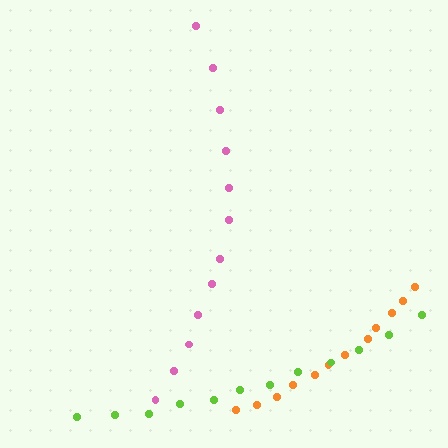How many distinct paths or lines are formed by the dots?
There are 3 distinct paths.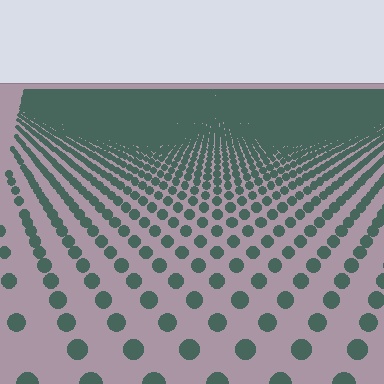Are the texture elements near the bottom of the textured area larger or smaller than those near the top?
Larger. Near the bottom, elements are closer to the viewer and appear at a bigger on-screen size.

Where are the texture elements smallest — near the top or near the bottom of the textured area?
Near the top.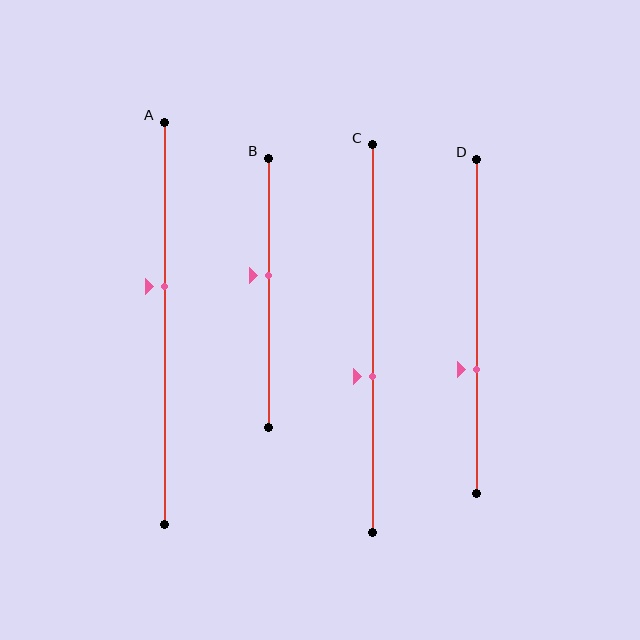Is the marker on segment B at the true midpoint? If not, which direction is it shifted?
No, the marker on segment B is shifted upward by about 6% of the segment length.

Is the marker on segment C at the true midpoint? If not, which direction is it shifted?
No, the marker on segment C is shifted downward by about 10% of the segment length.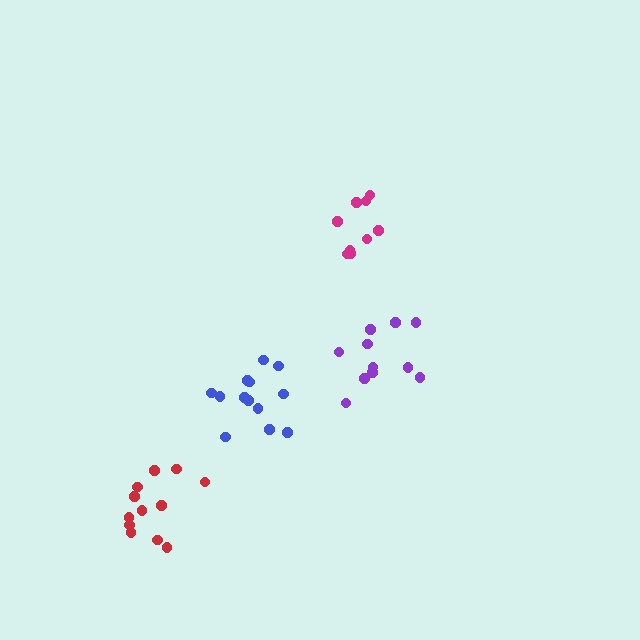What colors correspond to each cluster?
The clusters are colored: blue, purple, magenta, red.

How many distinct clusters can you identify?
There are 4 distinct clusters.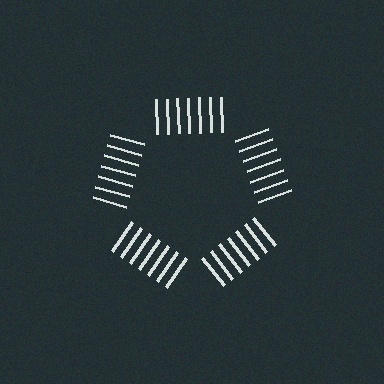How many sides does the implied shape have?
5 sides — the line-ends trace a pentagon.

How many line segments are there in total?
35 — 7 along each of the 5 edges.